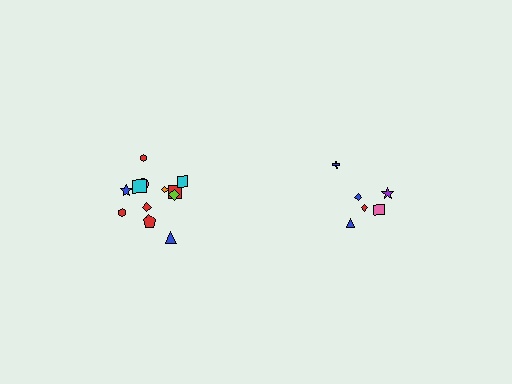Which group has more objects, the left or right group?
The left group.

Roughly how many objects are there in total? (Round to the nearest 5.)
Roughly 20 objects in total.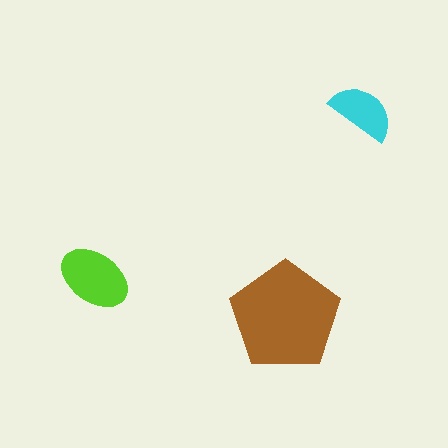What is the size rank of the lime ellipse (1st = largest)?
2nd.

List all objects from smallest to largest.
The cyan semicircle, the lime ellipse, the brown pentagon.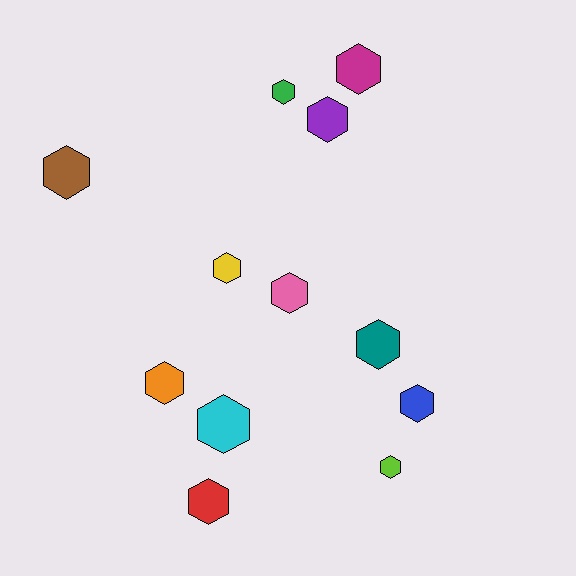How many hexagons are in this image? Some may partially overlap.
There are 12 hexagons.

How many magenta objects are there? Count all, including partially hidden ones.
There is 1 magenta object.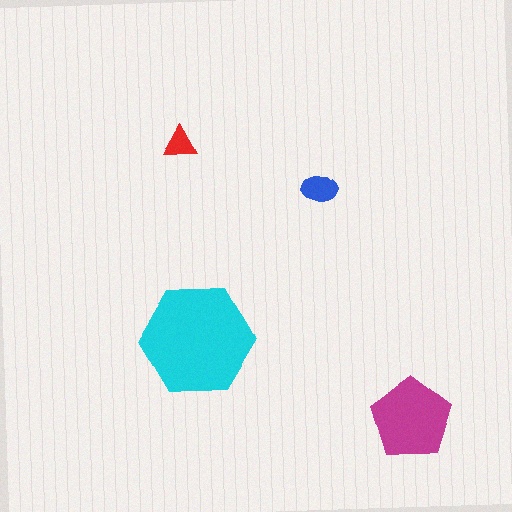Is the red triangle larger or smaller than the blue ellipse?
Smaller.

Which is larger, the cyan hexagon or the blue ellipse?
The cyan hexagon.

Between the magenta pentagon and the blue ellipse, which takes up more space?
The magenta pentagon.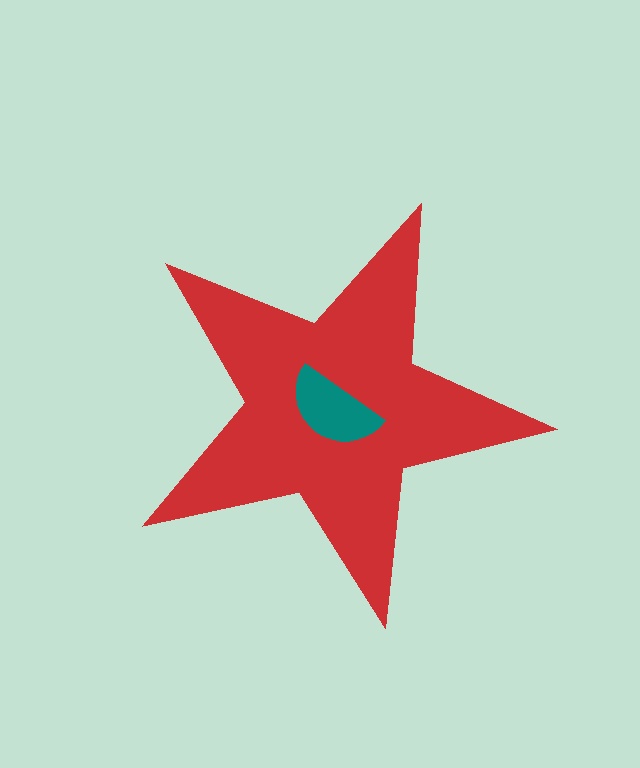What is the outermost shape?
The red star.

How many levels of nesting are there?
2.